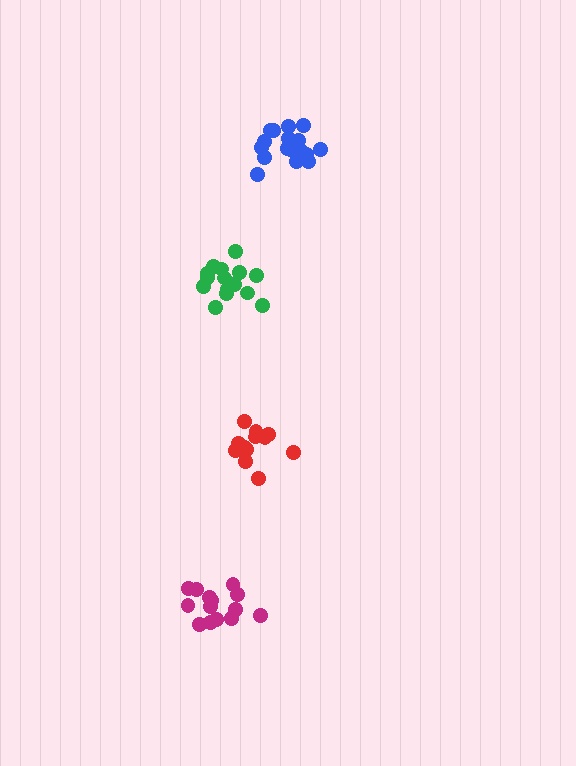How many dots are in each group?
Group 1: 15 dots, Group 2: 14 dots, Group 3: 12 dots, Group 4: 17 dots (58 total).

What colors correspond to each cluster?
The clusters are colored: green, magenta, red, blue.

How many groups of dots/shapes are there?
There are 4 groups.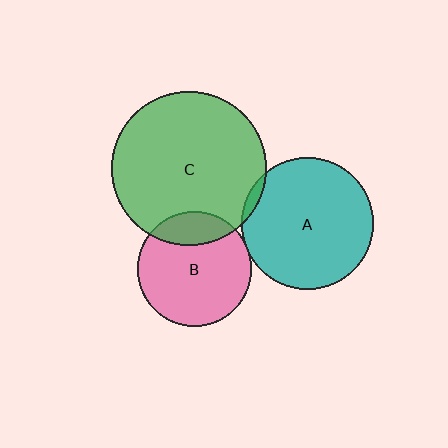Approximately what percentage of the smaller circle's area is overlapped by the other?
Approximately 20%.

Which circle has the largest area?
Circle C (green).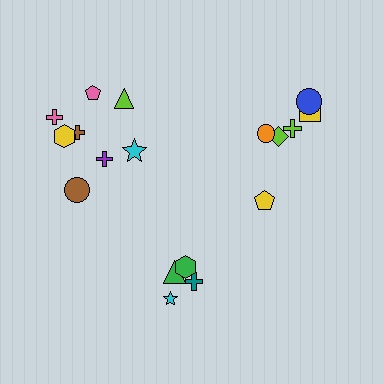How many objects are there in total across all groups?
There are 18 objects.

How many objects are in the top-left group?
There are 8 objects.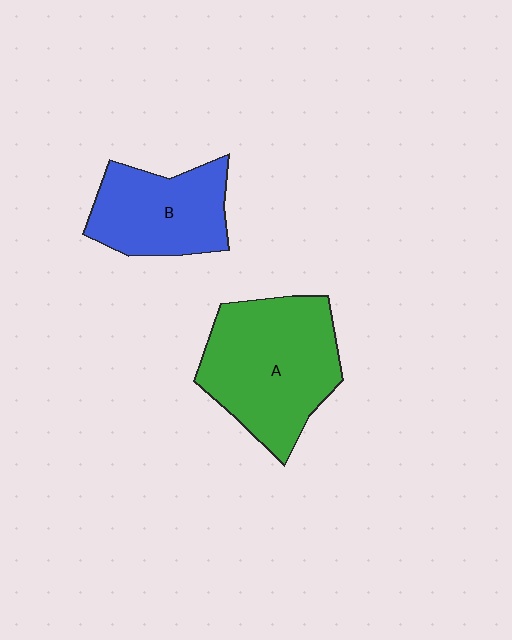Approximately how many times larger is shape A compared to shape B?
Approximately 1.5 times.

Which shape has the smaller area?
Shape B (blue).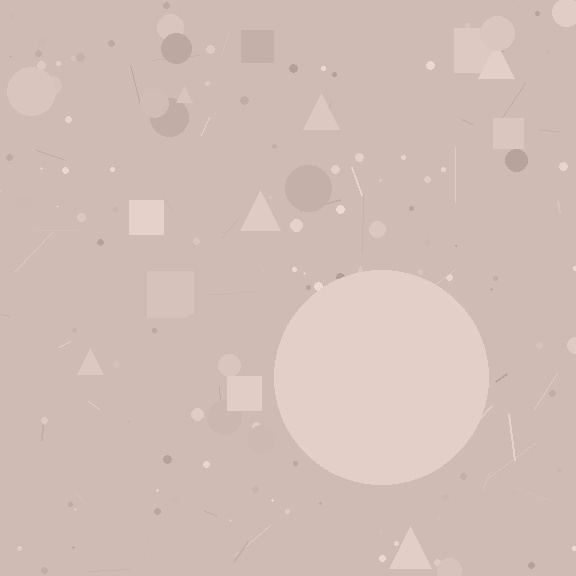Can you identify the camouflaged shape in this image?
The camouflaged shape is a circle.